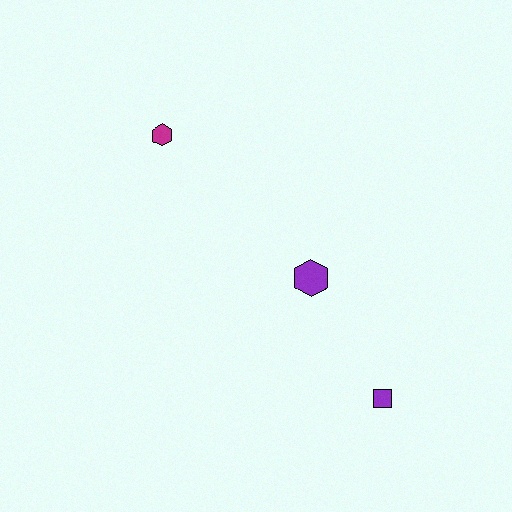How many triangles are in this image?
There are no triangles.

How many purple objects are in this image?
There are 2 purple objects.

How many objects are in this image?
There are 3 objects.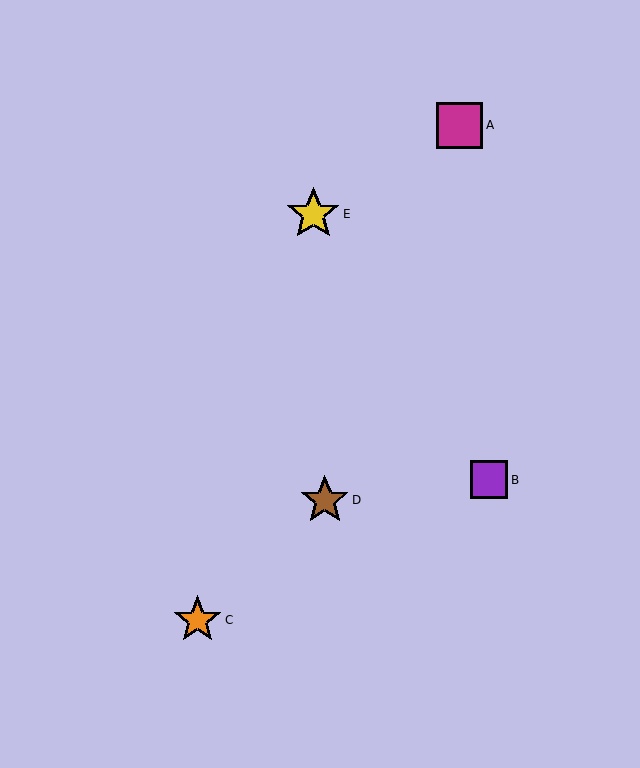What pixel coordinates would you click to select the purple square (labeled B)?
Click at (489, 480) to select the purple square B.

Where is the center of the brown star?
The center of the brown star is at (325, 500).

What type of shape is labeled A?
Shape A is a magenta square.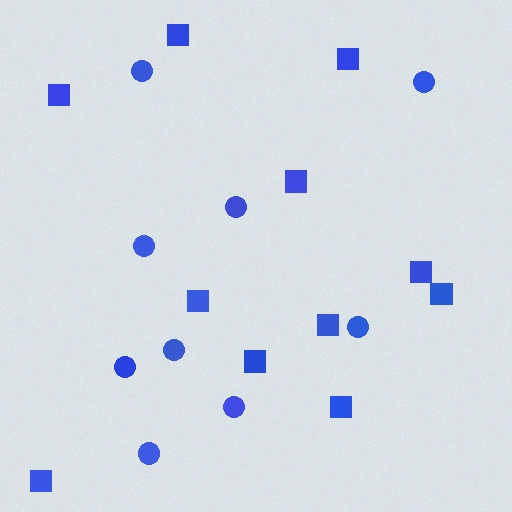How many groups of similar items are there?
There are 2 groups: one group of squares (11) and one group of circles (9).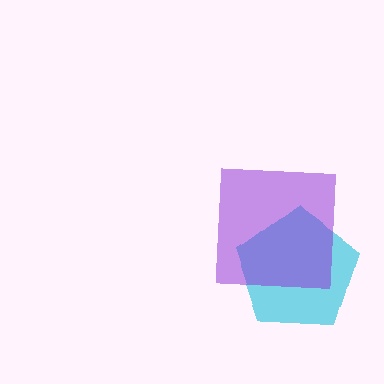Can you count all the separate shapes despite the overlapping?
Yes, there are 2 separate shapes.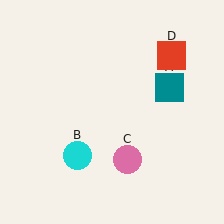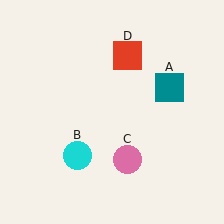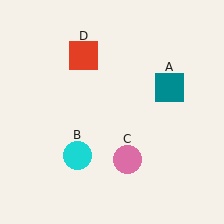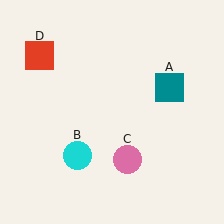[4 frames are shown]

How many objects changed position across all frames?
1 object changed position: red square (object D).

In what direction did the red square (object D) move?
The red square (object D) moved left.